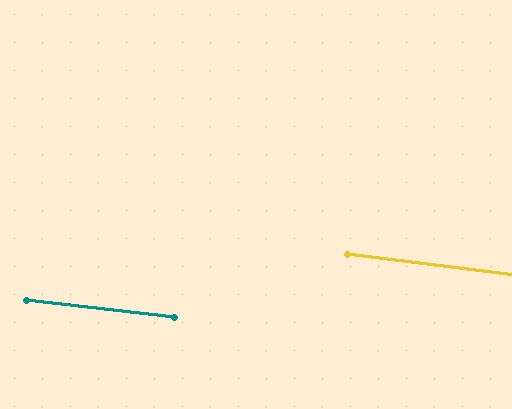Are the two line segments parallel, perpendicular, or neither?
Parallel — their directions differ by only 0.6°.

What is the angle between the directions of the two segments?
Approximately 1 degree.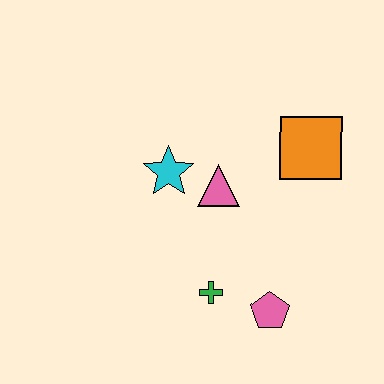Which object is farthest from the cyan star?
The pink pentagon is farthest from the cyan star.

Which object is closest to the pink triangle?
The cyan star is closest to the pink triangle.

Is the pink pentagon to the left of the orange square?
Yes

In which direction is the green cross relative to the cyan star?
The green cross is below the cyan star.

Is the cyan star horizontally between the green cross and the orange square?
No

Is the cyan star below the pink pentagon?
No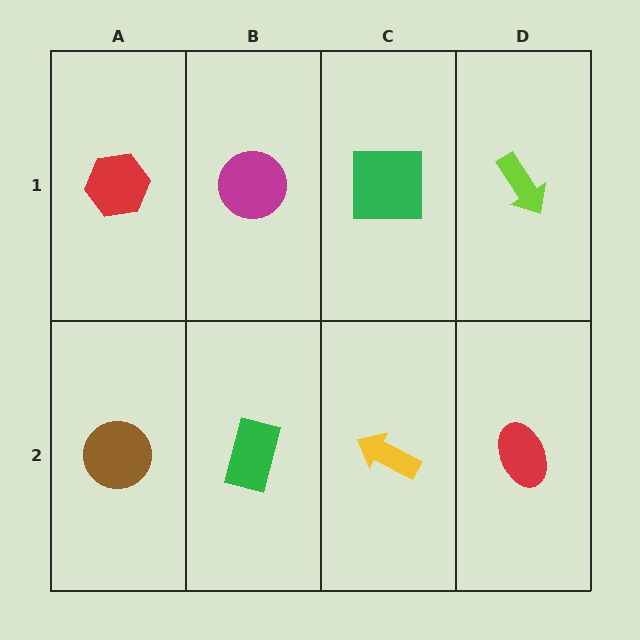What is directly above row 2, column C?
A green square.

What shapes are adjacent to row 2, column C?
A green square (row 1, column C), a green rectangle (row 2, column B), a red ellipse (row 2, column D).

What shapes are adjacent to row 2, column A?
A red hexagon (row 1, column A), a green rectangle (row 2, column B).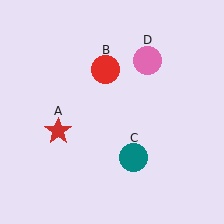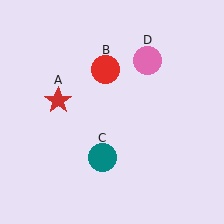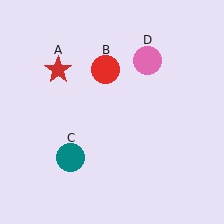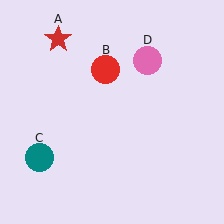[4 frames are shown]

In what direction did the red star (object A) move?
The red star (object A) moved up.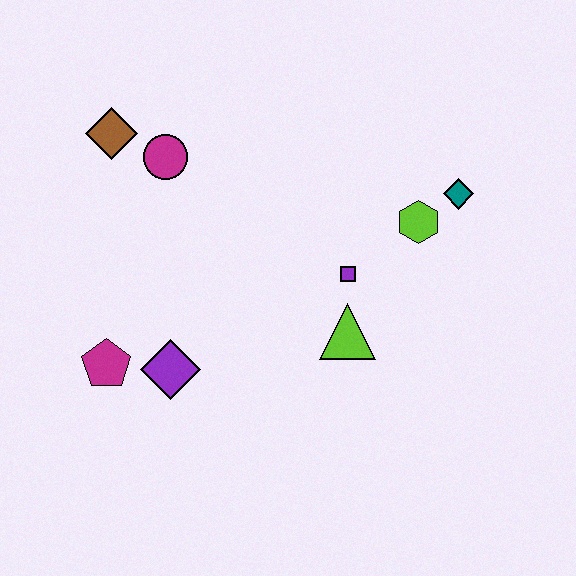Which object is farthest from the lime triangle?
The brown diamond is farthest from the lime triangle.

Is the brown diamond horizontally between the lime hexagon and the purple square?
No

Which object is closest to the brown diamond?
The magenta circle is closest to the brown diamond.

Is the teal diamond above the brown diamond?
No